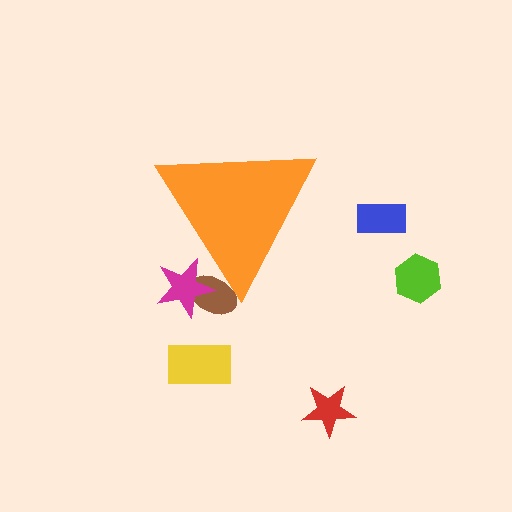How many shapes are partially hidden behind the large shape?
2 shapes are partially hidden.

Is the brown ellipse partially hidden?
Yes, the brown ellipse is partially hidden behind the orange triangle.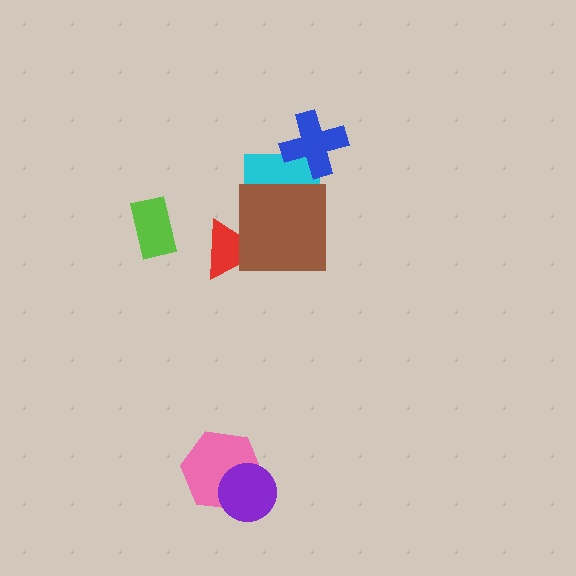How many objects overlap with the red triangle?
1 object overlaps with the red triangle.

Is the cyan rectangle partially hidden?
Yes, it is partially covered by another shape.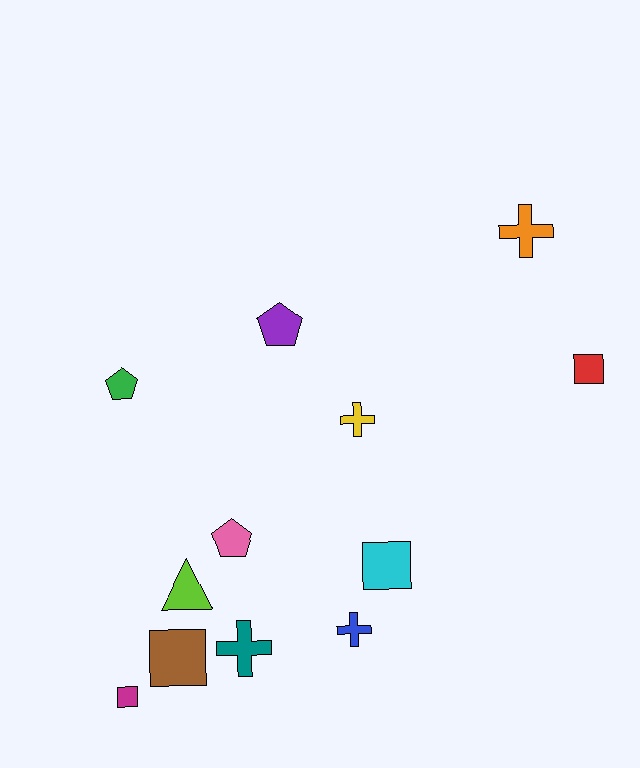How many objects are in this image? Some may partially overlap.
There are 12 objects.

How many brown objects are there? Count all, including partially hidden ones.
There is 1 brown object.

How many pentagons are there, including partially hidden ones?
There are 3 pentagons.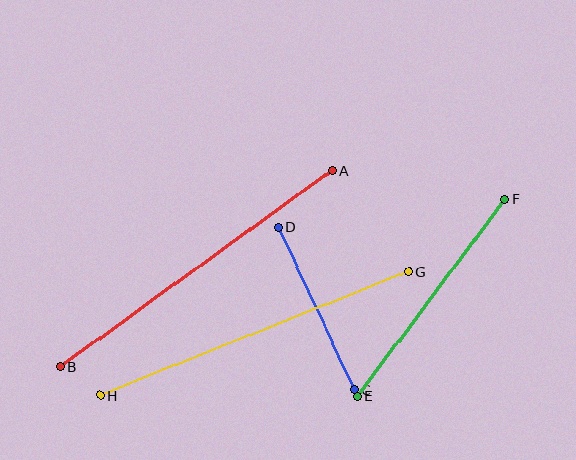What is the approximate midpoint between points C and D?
The midpoint is at approximately (316, 308) pixels.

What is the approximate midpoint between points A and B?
The midpoint is at approximately (196, 269) pixels.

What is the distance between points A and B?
The distance is approximately 335 pixels.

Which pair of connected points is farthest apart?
Points A and B are farthest apart.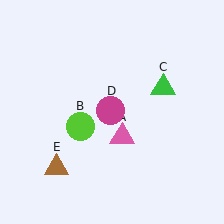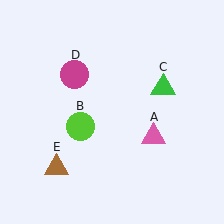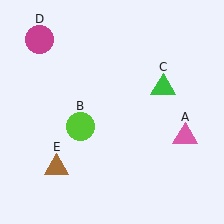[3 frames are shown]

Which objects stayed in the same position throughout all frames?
Lime circle (object B) and green triangle (object C) and brown triangle (object E) remained stationary.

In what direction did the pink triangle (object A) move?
The pink triangle (object A) moved right.